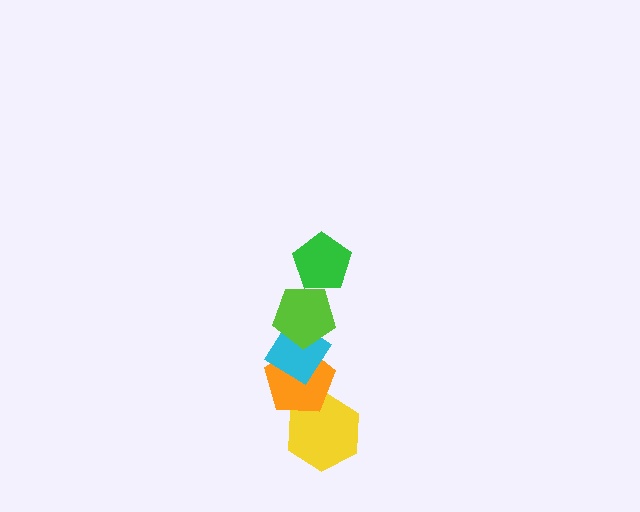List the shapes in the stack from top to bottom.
From top to bottom: the green pentagon, the lime pentagon, the cyan diamond, the orange pentagon, the yellow hexagon.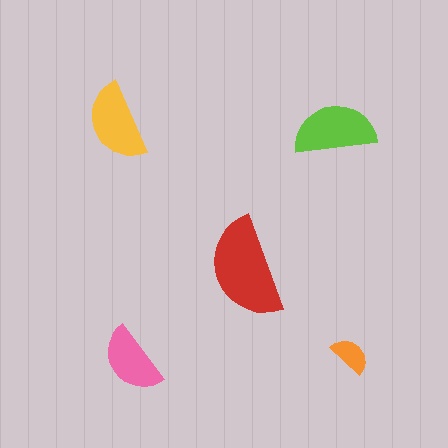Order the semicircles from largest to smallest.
the red one, the lime one, the yellow one, the pink one, the orange one.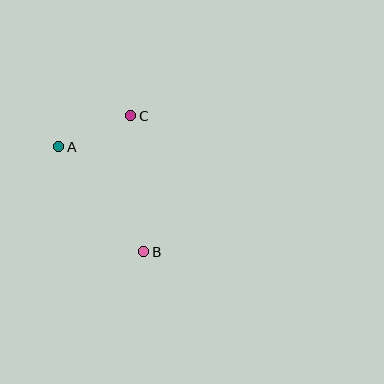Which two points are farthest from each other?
Points B and C are farthest from each other.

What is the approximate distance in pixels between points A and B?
The distance between A and B is approximately 135 pixels.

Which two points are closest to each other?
Points A and C are closest to each other.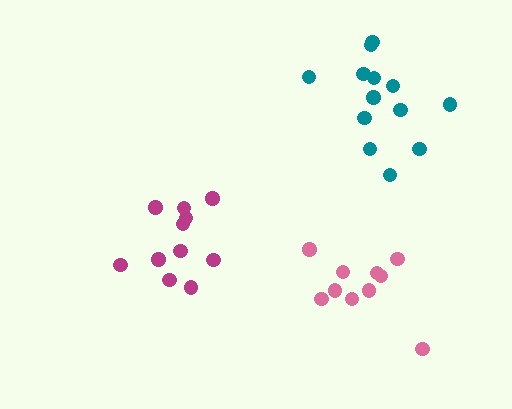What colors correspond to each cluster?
The clusters are colored: magenta, pink, teal.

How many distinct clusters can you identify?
There are 3 distinct clusters.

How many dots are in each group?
Group 1: 11 dots, Group 2: 10 dots, Group 3: 13 dots (34 total).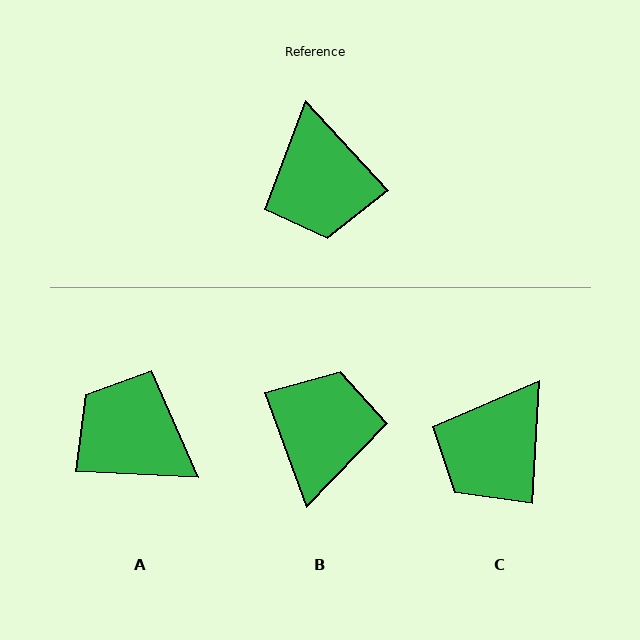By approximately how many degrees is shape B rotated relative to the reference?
Approximately 157 degrees counter-clockwise.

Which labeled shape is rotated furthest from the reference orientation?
B, about 157 degrees away.